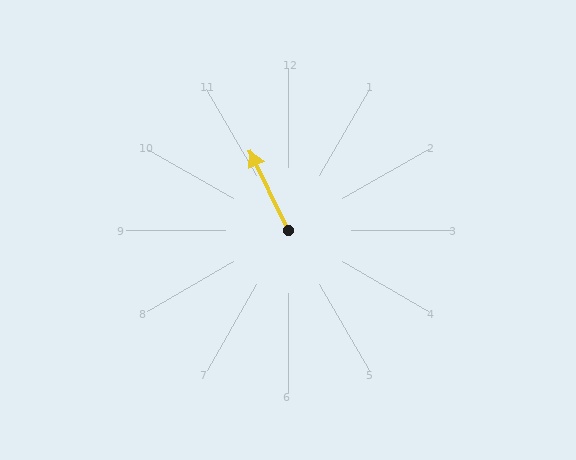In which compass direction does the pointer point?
Northwest.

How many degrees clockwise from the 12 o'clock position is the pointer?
Approximately 334 degrees.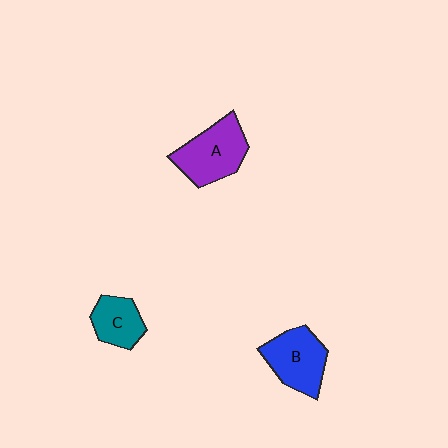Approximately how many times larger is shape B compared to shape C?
Approximately 1.4 times.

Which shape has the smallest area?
Shape C (teal).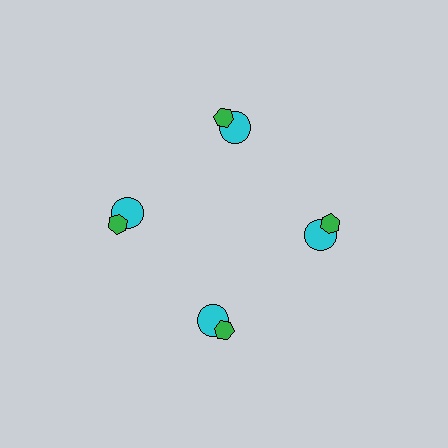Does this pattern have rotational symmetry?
Yes, this pattern has 4-fold rotational symmetry. It looks the same after rotating 90 degrees around the center.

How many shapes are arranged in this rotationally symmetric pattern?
There are 8 shapes, arranged in 4 groups of 2.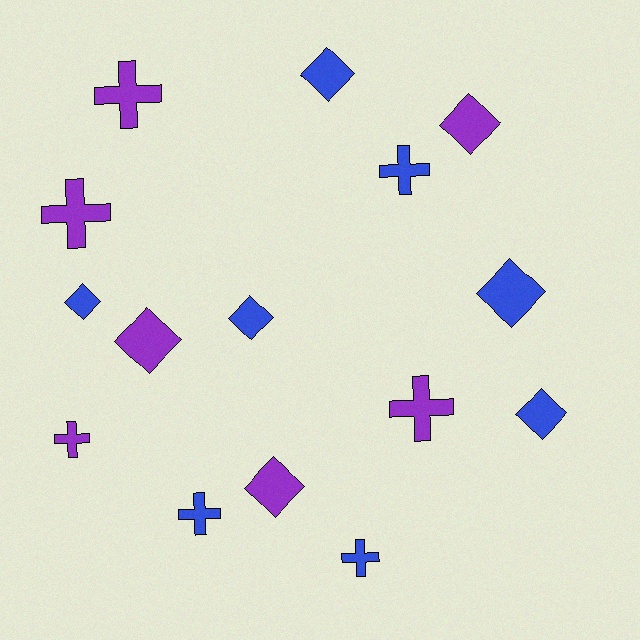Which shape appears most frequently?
Diamond, with 8 objects.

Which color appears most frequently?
Blue, with 8 objects.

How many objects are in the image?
There are 15 objects.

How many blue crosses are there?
There are 3 blue crosses.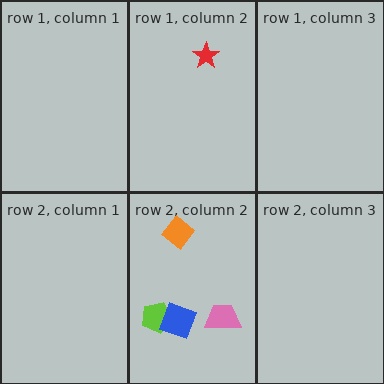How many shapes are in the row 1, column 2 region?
1.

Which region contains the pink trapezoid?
The row 2, column 2 region.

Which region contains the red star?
The row 1, column 2 region.